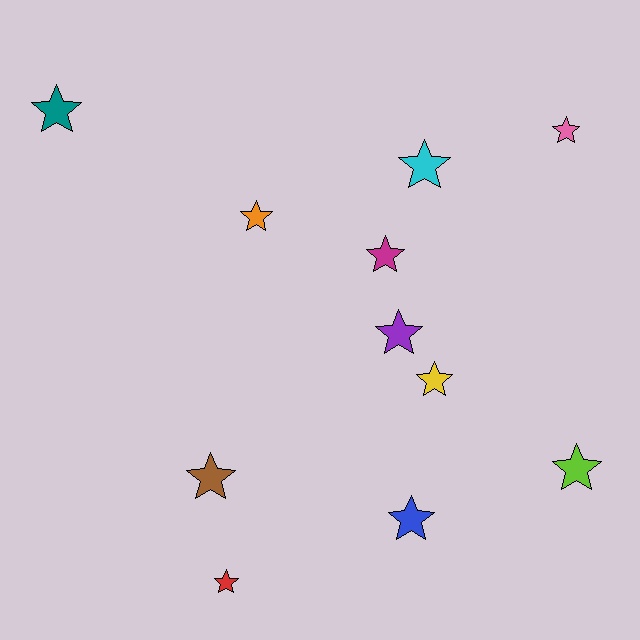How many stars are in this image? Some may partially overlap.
There are 11 stars.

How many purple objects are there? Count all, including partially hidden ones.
There is 1 purple object.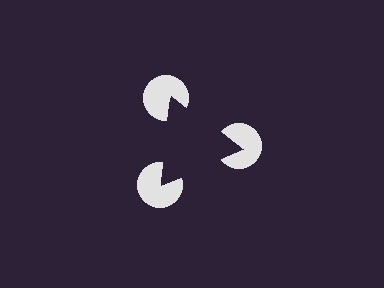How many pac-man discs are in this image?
There are 3 — one at each vertex of the illusory triangle.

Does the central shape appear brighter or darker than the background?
It typically appears slightly darker than the background, even though no actual brightness change is drawn.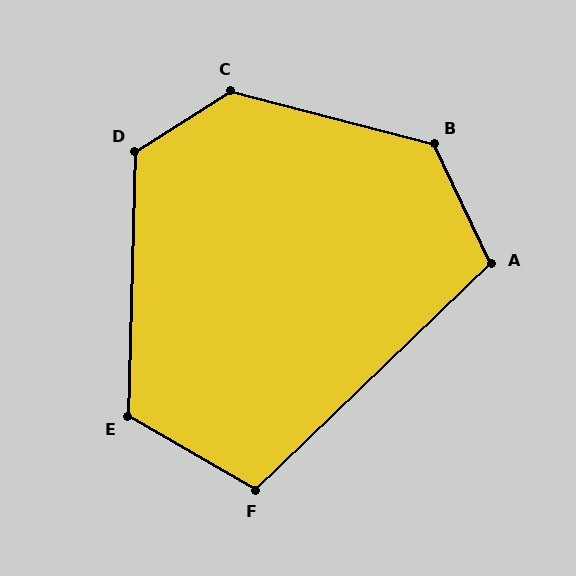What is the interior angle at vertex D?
Approximately 124 degrees (obtuse).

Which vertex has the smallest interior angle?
F, at approximately 106 degrees.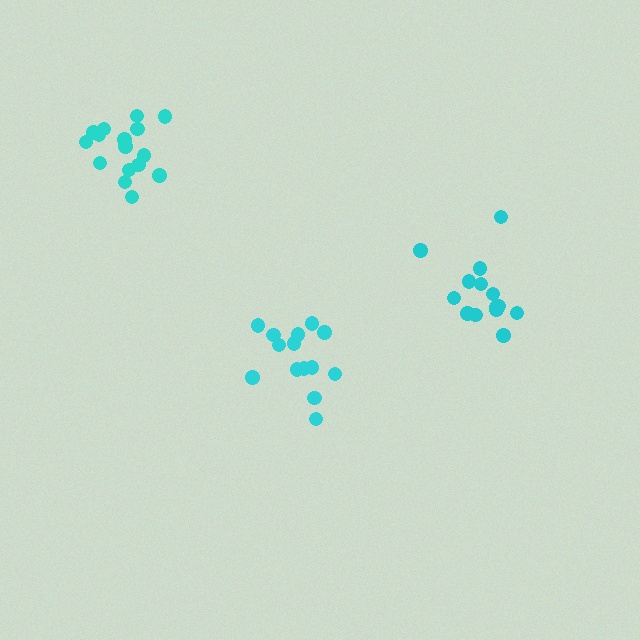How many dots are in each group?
Group 1: 14 dots, Group 2: 14 dots, Group 3: 16 dots (44 total).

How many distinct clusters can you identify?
There are 3 distinct clusters.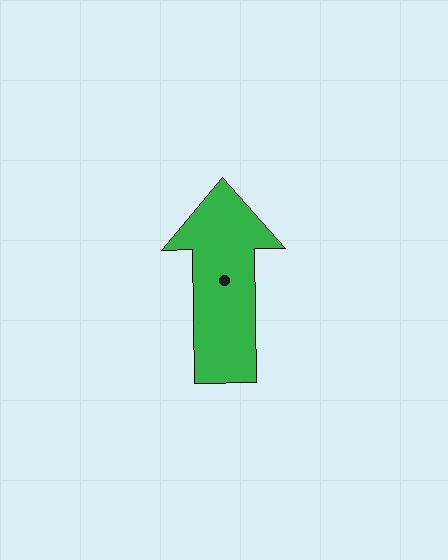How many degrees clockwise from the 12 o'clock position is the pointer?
Approximately 359 degrees.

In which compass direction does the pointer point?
North.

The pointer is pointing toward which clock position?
Roughly 12 o'clock.